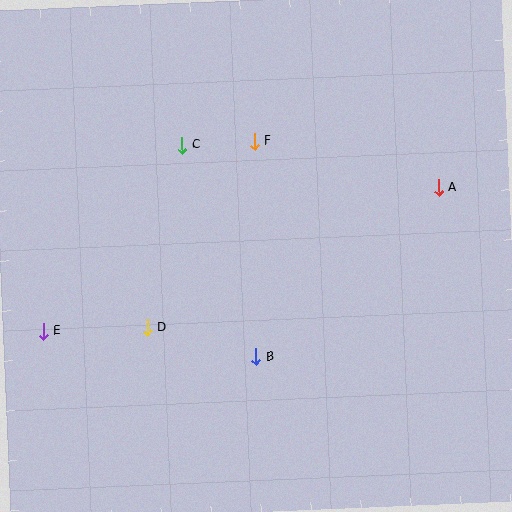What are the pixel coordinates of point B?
Point B is at (256, 357).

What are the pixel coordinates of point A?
Point A is at (439, 188).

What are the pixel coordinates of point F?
Point F is at (255, 141).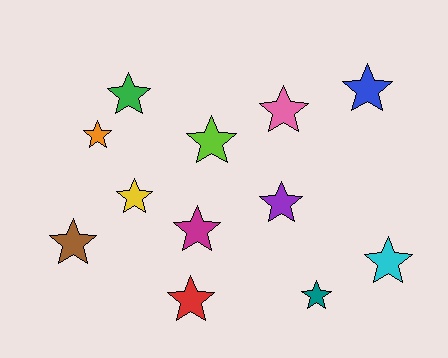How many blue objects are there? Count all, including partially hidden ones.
There is 1 blue object.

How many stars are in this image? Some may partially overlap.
There are 12 stars.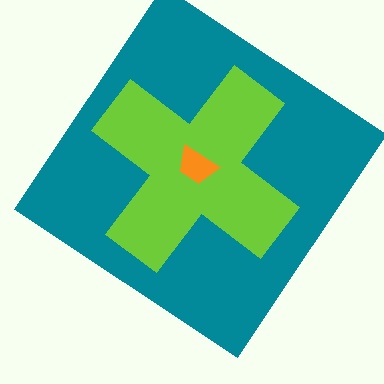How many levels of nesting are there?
3.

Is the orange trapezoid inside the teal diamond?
Yes.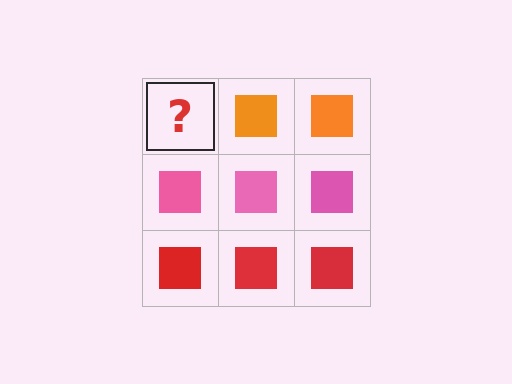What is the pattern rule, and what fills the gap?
The rule is that each row has a consistent color. The gap should be filled with an orange square.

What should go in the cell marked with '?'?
The missing cell should contain an orange square.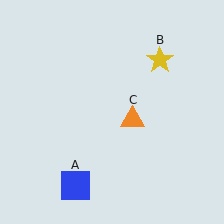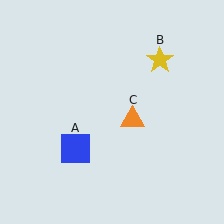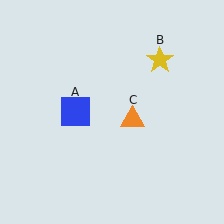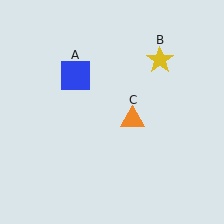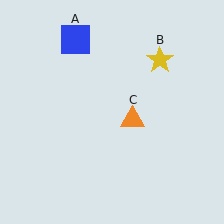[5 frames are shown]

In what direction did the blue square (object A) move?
The blue square (object A) moved up.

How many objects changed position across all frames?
1 object changed position: blue square (object A).